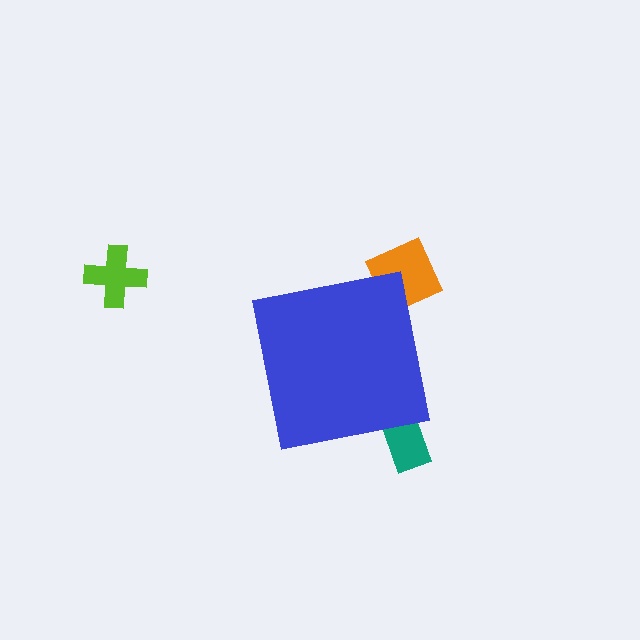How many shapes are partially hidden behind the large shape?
2 shapes are partially hidden.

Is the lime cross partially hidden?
No, the lime cross is fully visible.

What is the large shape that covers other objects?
A blue square.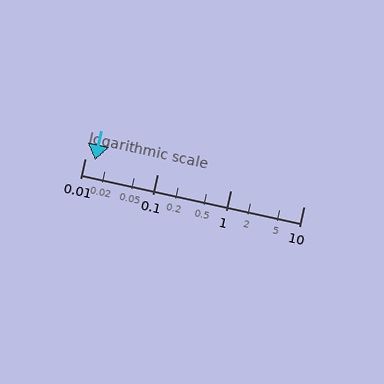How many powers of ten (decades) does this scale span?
The scale spans 3 decades, from 0.01 to 10.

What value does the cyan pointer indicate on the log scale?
The pointer indicates approximately 0.014.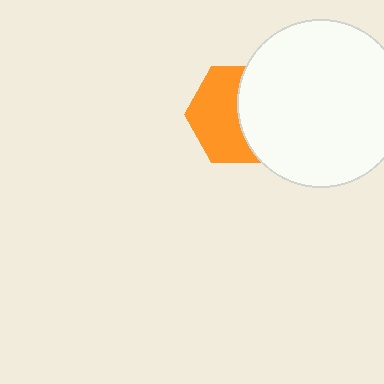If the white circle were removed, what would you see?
You would see the complete orange hexagon.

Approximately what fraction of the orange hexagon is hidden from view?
Roughly 46% of the orange hexagon is hidden behind the white circle.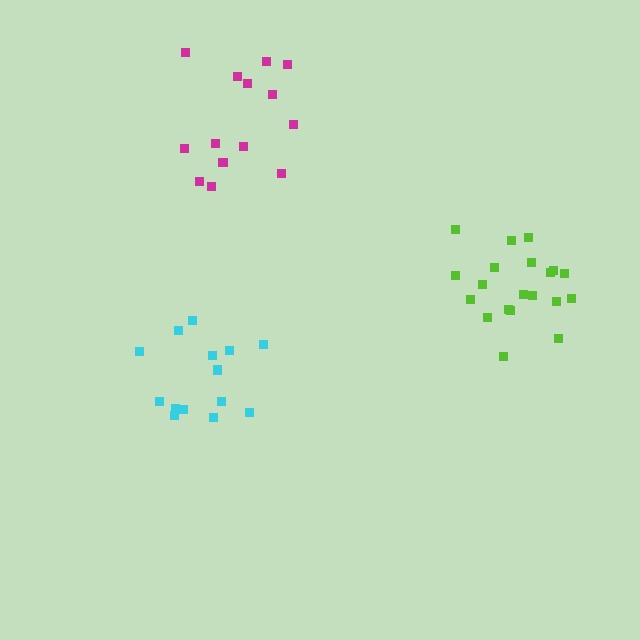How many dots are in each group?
Group 1: 20 dots, Group 2: 15 dots, Group 3: 14 dots (49 total).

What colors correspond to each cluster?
The clusters are colored: lime, cyan, magenta.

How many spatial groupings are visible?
There are 3 spatial groupings.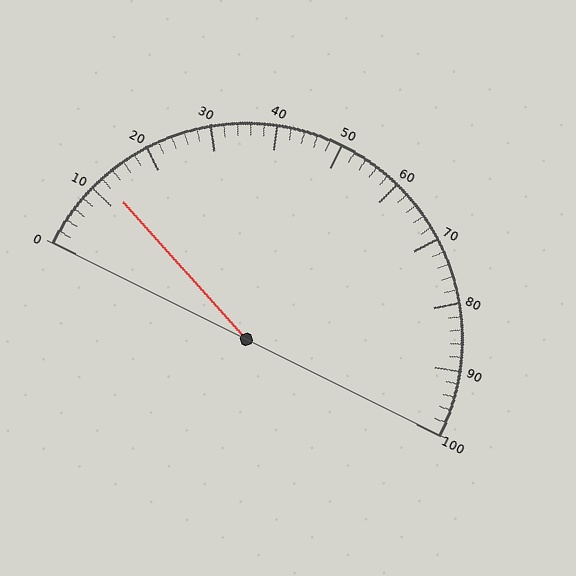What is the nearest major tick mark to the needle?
The nearest major tick mark is 10.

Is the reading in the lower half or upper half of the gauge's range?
The reading is in the lower half of the range (0 to 100).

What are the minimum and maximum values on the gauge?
The gauge ranges from 0 to 100.